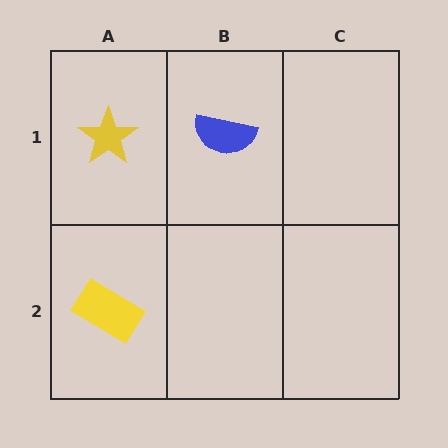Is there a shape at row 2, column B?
No, that cell is empty.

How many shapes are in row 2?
1 shape.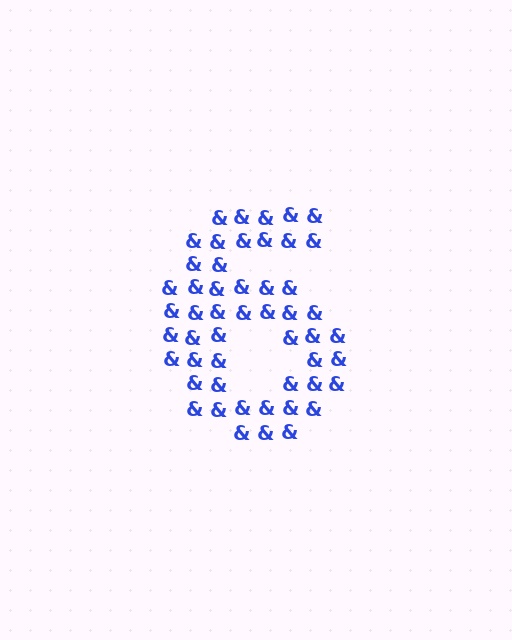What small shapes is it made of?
It is made of small ampersands.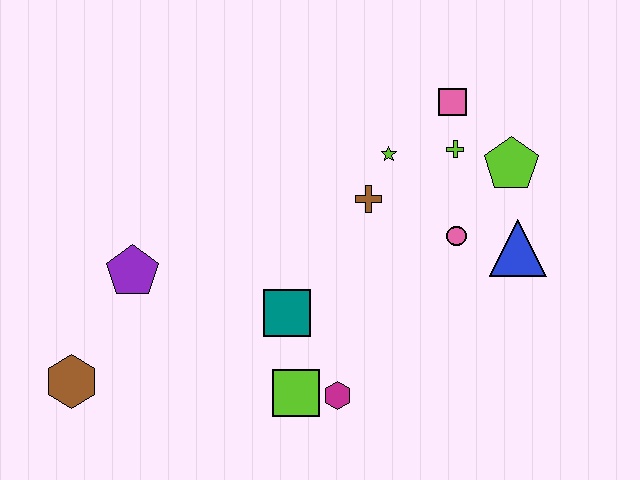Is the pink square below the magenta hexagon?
No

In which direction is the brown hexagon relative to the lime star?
The brown hexagon is to the left of the lime star.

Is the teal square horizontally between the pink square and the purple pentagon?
Yes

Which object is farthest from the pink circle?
The brown hexagon is farthest from the pink circle.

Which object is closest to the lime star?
The brown cross is closest to the lime star.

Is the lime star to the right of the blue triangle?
No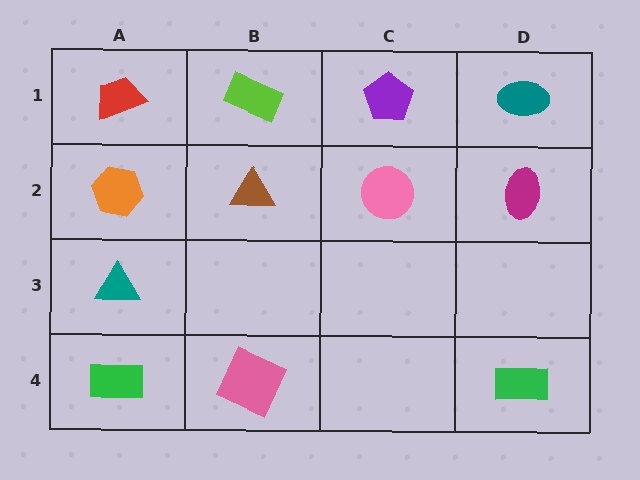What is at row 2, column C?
A pink circle.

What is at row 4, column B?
A pink square.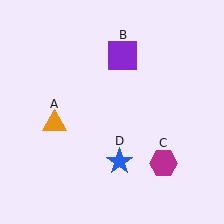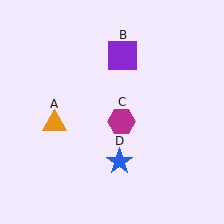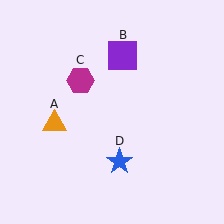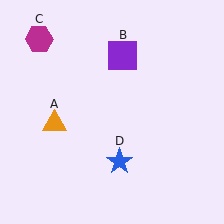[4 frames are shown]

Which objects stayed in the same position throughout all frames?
Orange triangle (object A) and purple square (object B) and blue star (object D) remained stationary.